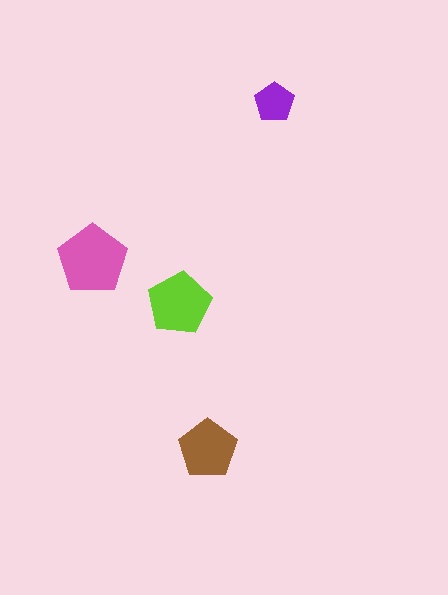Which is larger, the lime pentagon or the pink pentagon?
The pink one.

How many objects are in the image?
There are 4 objects in the image.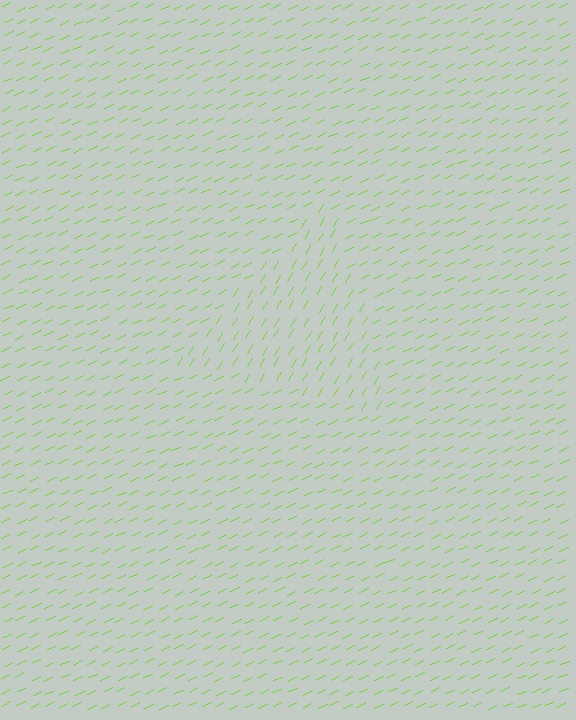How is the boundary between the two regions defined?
The boundary is defined purely by a change in line orientation (approximately 33 degrees difference). All lines are the same color and thickness.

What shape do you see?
I see a triangle.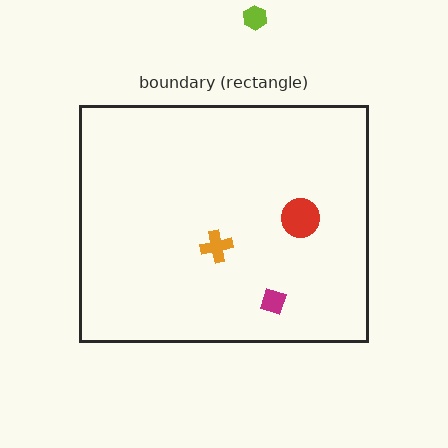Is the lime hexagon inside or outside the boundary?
Outside.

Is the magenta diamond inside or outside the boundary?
Inside.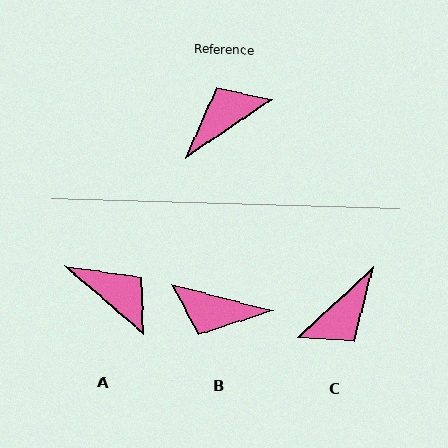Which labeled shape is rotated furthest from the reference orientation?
C, about 172 degrees away.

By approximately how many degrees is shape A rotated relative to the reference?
Approximately 75 degrees clockwise.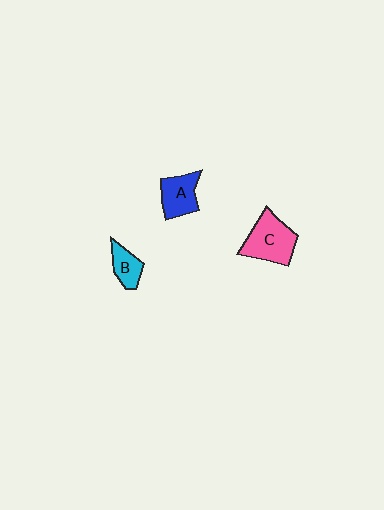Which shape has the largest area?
Shape C (pink).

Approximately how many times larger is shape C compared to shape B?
Approximately 2.0 times.